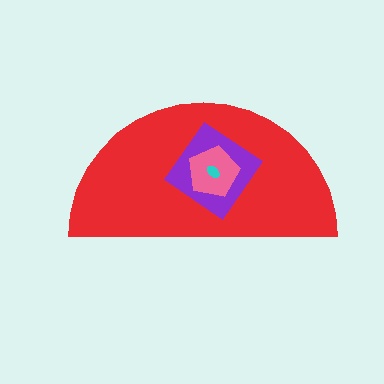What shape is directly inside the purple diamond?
The pink pentagon.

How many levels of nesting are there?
4.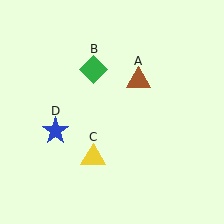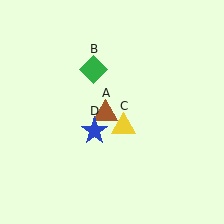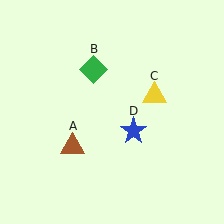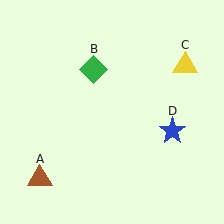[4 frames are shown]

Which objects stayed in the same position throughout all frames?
Green diamond (object B) remained stationary.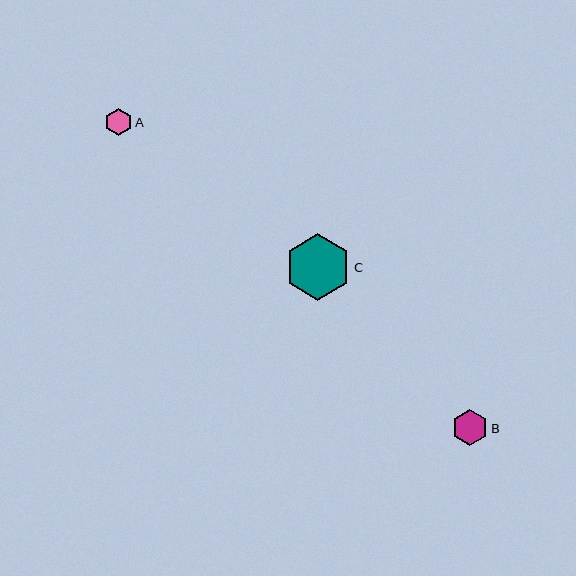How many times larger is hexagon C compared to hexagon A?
Hexagon C is approximately 2.5 times the size of hexagon A.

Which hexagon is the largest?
Hexagon C is the largest with a size of approximately 67 pixels.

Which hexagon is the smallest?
Hexagon A is the smallest with a size of approximately 27 pixels.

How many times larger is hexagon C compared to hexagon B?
Hexagon C is approximately 1.9 times the size of hexagon B.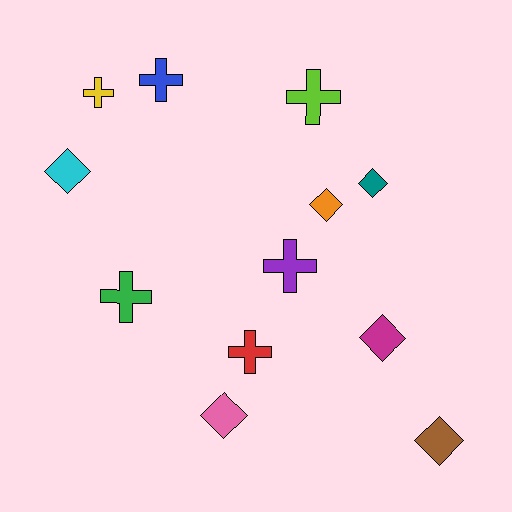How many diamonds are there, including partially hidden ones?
There are 6 diamonds.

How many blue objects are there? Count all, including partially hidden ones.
There is 1 blue object.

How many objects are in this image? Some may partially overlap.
There are 12 objects.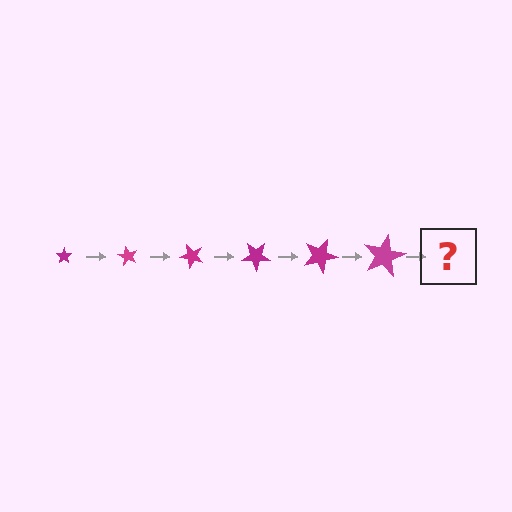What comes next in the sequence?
The next element should be a star, larger than the previous one and rotated 360 degrees from the start.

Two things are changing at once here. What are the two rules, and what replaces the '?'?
The two rules are that the star grows larger each step and it rotates 60 degrees each step. The '?' should be a star, larger than the previous one and rotated 360 degrees from the start.